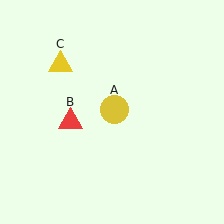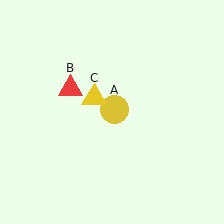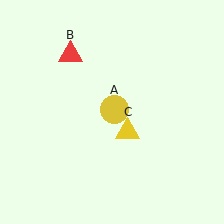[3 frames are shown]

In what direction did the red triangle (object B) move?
The red triangle (object B) moved up.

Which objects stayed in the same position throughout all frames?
Yellow circle (object A) remained stationary.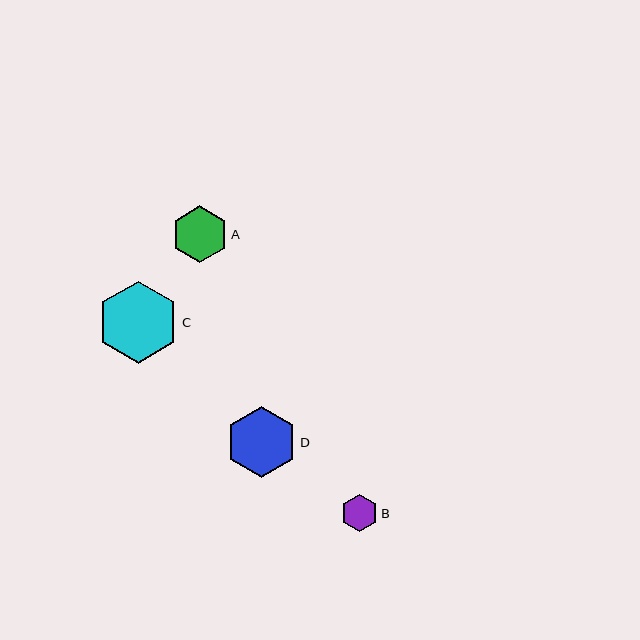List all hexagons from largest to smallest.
From largest to smallest: C, D, A, B.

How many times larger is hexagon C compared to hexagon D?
Hexagon C is approximately 1.2 times the size of hexagon D.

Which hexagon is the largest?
Hexagon C is the largest with a size of approximately 82 pixels.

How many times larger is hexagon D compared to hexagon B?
Hexagon D is approximately 1.9 times the size of hexagon B.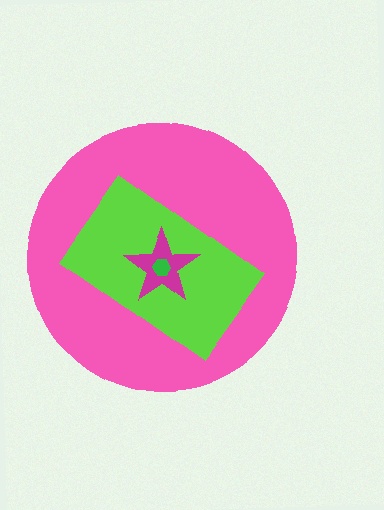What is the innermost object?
The green hexagon.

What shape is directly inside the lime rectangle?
The magenta star.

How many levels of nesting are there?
4.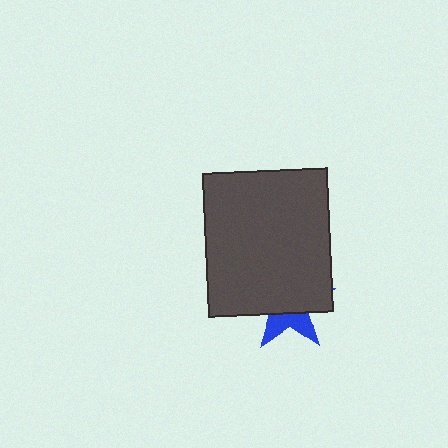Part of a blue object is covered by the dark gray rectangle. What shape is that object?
It is a star.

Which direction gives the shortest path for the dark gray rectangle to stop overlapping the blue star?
Moving up gives the shortest separation.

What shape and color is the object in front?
The object in front is a dark gray rectangle.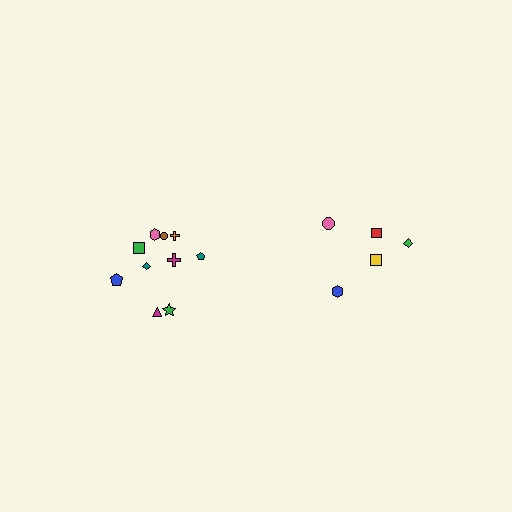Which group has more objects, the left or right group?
The left group.